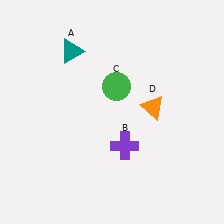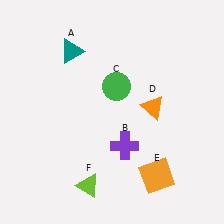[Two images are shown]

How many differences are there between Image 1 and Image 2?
There are 2 differences between the two images.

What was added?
An orange square (E), a lime triangle (F) were added in Image 2.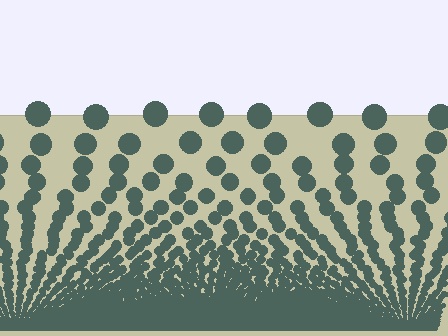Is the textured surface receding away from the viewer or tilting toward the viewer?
The surface appears to tilt toward the viewer. Texture elements get larger and sparser toward the top.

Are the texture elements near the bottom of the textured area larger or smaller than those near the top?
Smaller. The gradient is inverted — elements near the bottom are smaller and denser.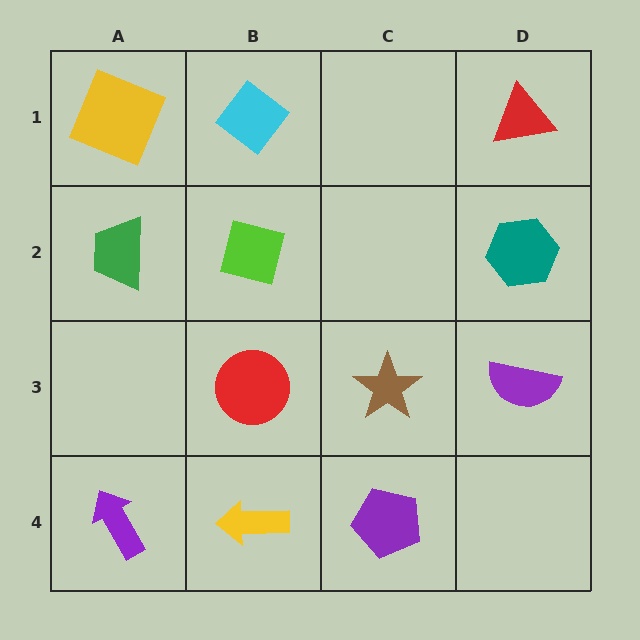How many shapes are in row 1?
3 shapes.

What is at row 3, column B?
A red circle.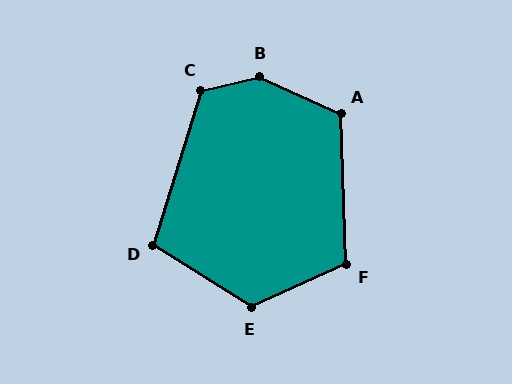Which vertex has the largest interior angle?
B, at approximately 142 degrees.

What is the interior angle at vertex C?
Approximately 120 degrees (obtuse).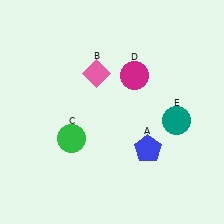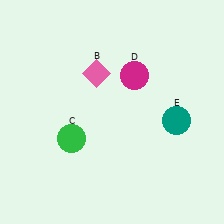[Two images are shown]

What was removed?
The blue pentagon (A) was removed in Image 2.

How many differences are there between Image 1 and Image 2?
There is 1 difference between the two images.